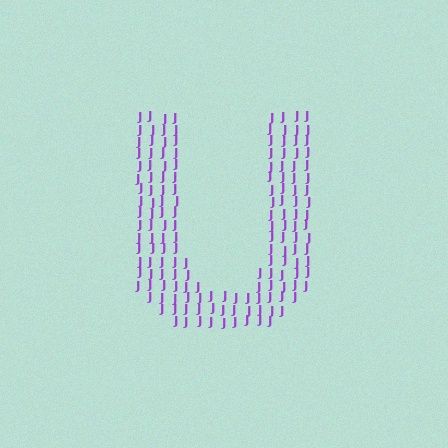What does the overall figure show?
The overall figure shows the letter U.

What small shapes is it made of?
It is made of small letter J's.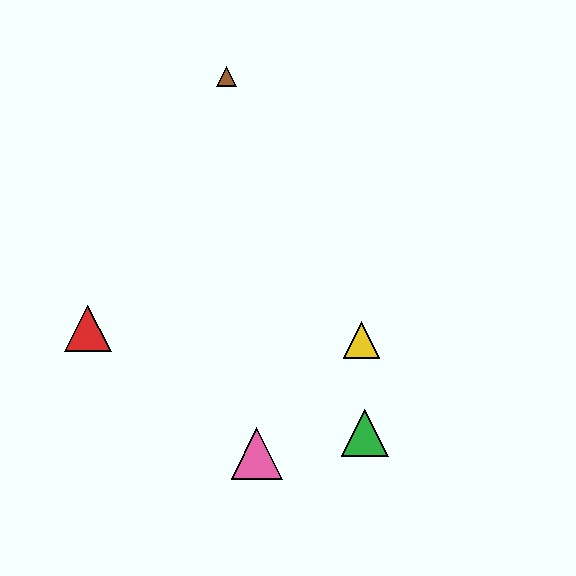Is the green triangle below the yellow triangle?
Yes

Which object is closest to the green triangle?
The yellow triangle is closest to the green triangle.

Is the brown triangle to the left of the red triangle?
No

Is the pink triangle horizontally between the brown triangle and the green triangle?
Yes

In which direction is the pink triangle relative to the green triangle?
The pink triangle is to the left of the green triangle.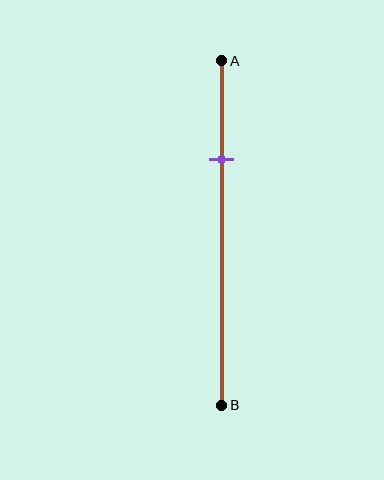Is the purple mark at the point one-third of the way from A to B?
No, the mark is at about 30% from A, not at the 33% one-third point.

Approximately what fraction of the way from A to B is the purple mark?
The purple mark is approximately 30% of the way from A to B.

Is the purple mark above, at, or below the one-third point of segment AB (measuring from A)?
The purple mark is above the one-third point of segment AB.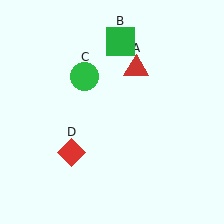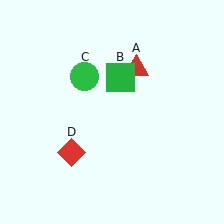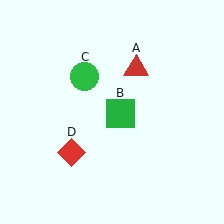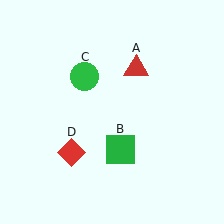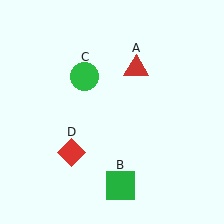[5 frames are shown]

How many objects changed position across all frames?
1 object changed position: green square (object B).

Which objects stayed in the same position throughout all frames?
Red triangle (object A) and green circle (object C) and red diamond (object D) remained stationary.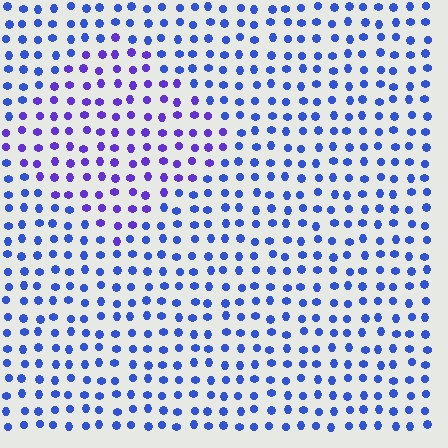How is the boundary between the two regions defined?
The boundary is defined purely by a slight shift in hue (about 31 degrees). Spacing, size, and orientation are identical on both sides.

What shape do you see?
I see a diamond.